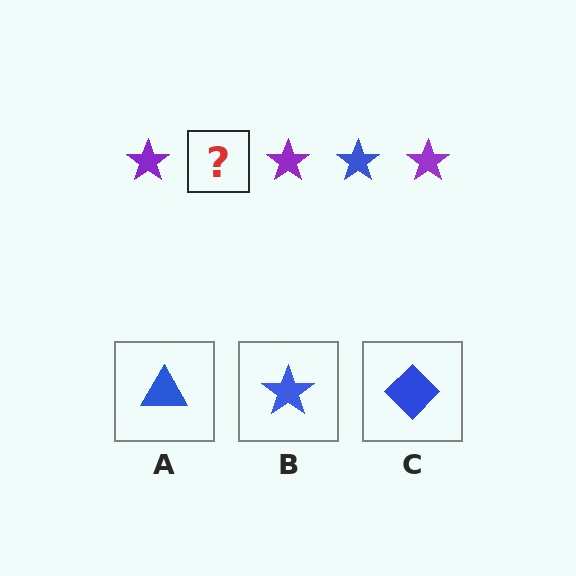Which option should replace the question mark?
Option B.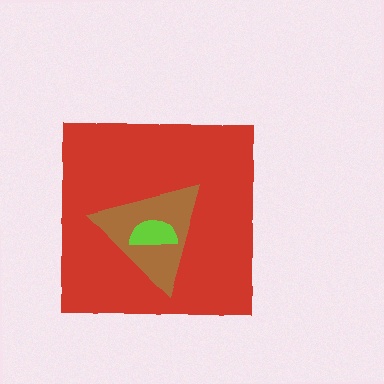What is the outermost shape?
The red square.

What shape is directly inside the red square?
The brown triangle.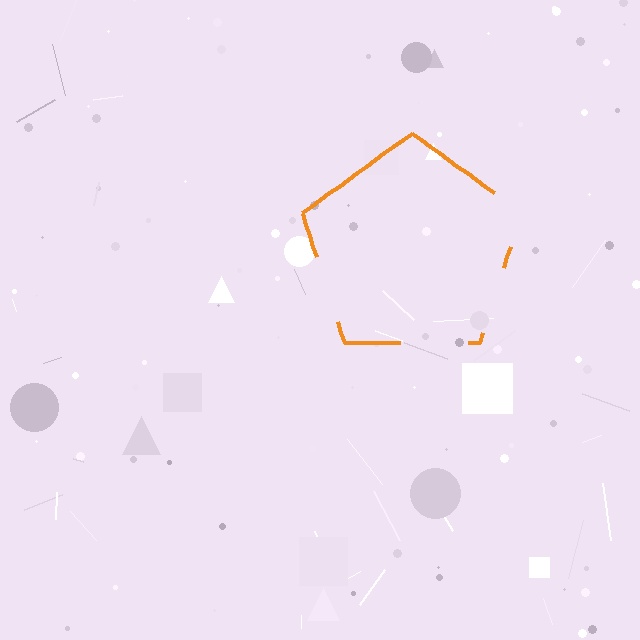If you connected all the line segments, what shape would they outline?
They would outline a pentagon.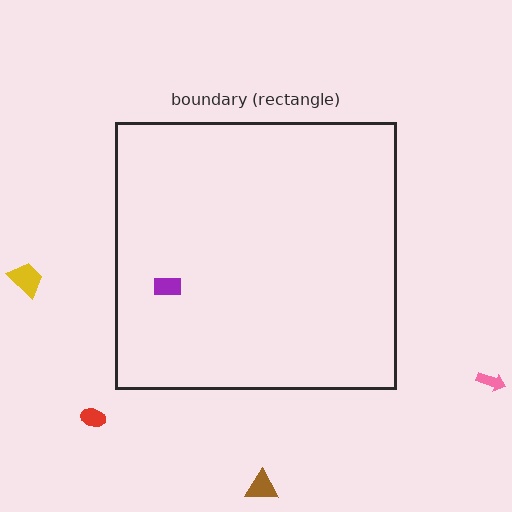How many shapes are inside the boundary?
1 inside, 4 outside.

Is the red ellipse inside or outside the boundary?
Outside.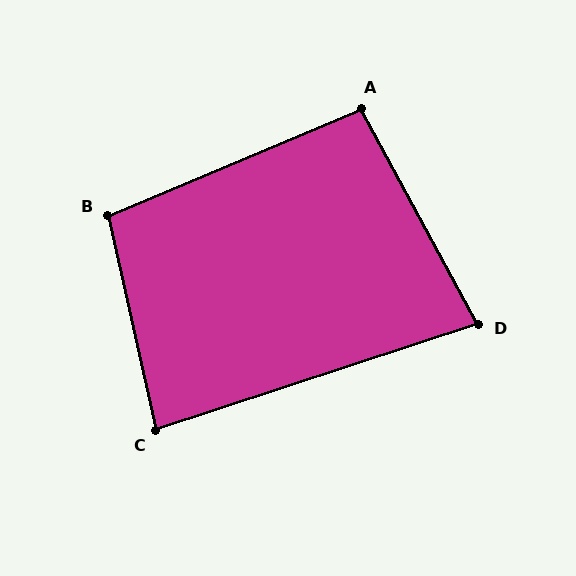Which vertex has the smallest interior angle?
D, at approximately 80 degrees.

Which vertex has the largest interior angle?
B, at approximately 100 degrees.